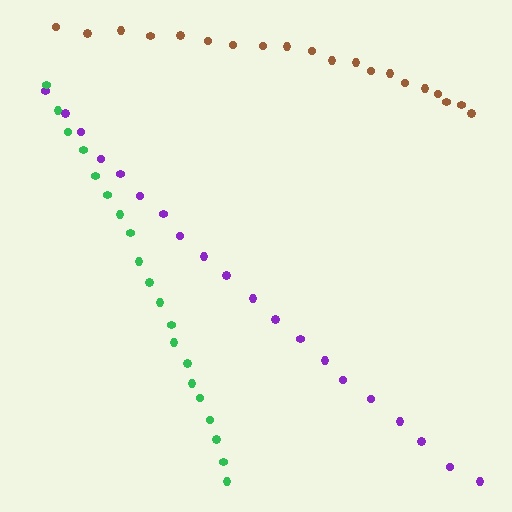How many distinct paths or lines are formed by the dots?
There are 3 distinct paths.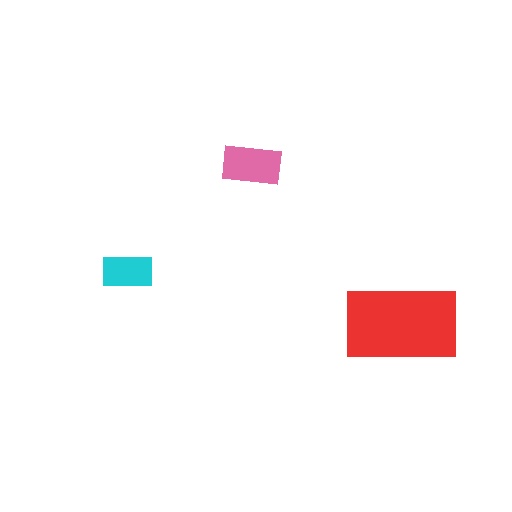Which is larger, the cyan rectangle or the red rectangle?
The red one.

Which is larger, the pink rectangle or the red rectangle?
The red one.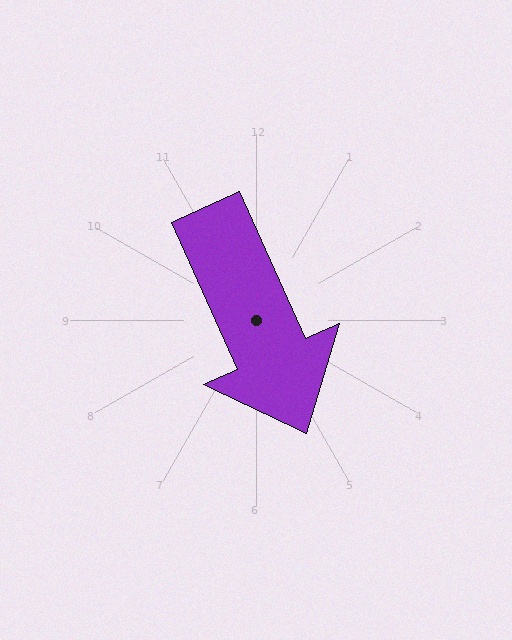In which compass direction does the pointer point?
Southeast.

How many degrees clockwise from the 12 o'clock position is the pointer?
Approximately 156 degrees.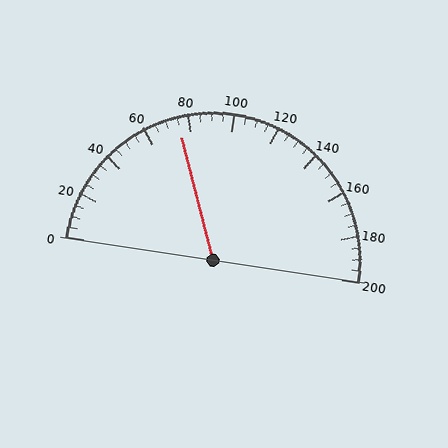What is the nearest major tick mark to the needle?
The nearest major tick mark is 80.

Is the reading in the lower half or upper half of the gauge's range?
The reading is in the lower half of the range (0 to 200).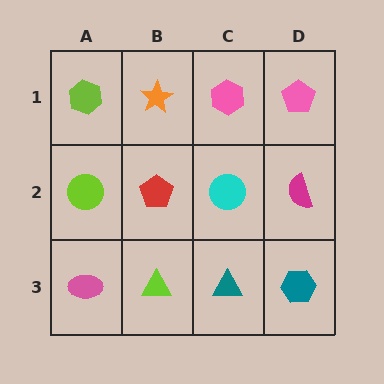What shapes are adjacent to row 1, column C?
A cyan circle (row 2, column C), an orange star (row 1, column B), a pink pentagon (row 1, column D).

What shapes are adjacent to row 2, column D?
A pink pentagon (row 1, column D), a teal hexagon (row 3, column D), a cyan circle (row 2, column C).